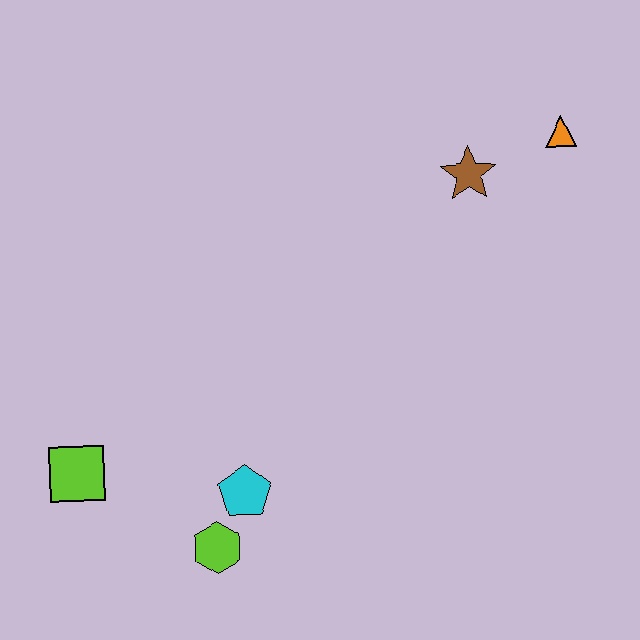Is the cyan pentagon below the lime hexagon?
No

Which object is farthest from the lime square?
The orange triangle is farthest from the lime square.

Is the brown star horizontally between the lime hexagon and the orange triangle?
Yes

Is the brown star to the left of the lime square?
No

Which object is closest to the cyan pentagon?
The lime hexagon is closest to the cyan pentagon.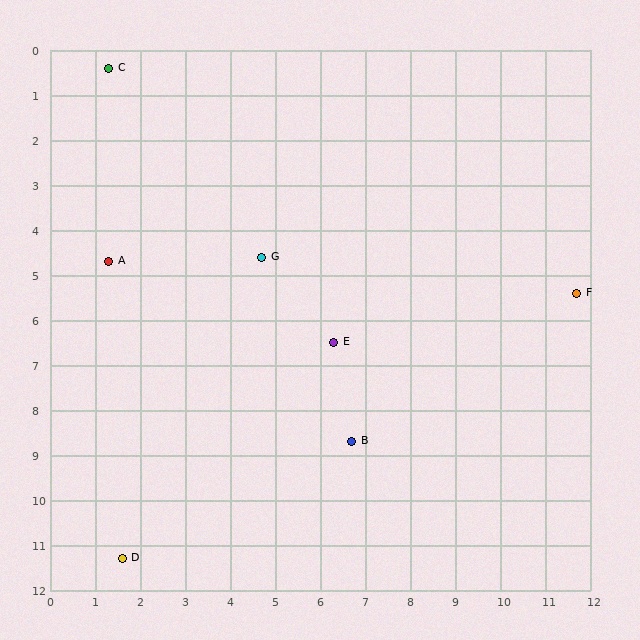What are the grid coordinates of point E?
Point E is at approximately (6.3, 6.5).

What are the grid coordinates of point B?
Point B is at approximately (6.7, 8.7).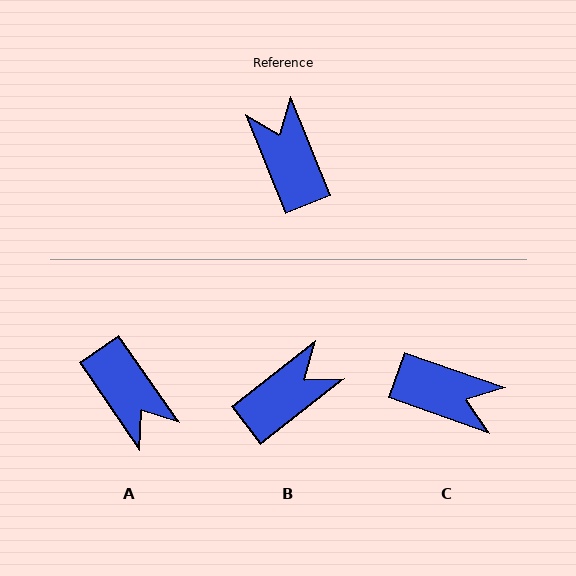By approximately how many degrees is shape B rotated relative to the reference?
Approximately 74 degrees clockwise.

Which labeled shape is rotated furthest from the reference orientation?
A, about 167 degrees away.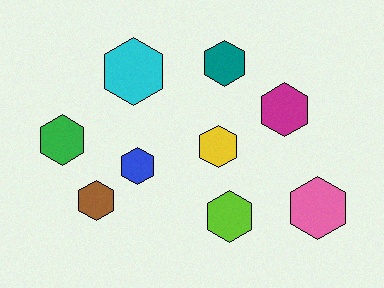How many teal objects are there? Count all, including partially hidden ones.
There is 1 teal object.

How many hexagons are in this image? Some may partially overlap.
There are 9 hexagons.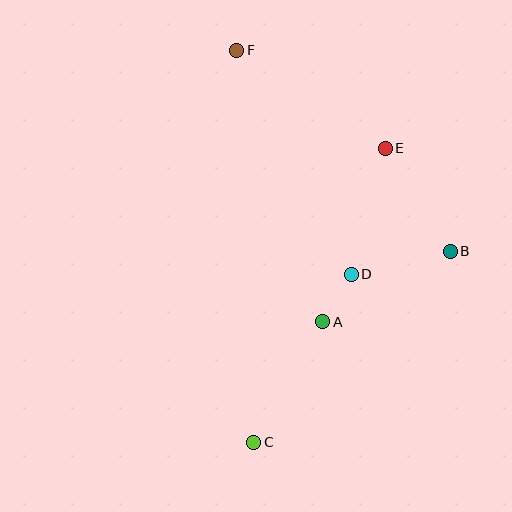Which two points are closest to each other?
Points A and D are closest to each other.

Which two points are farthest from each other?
Points C and F are farthest from each other.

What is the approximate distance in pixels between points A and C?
The distance between A and C is approximately 139 pixels.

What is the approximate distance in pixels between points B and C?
The distance between B and C is approximately 274 pixels.